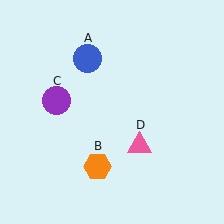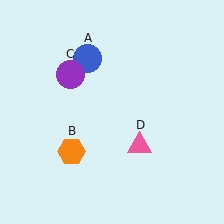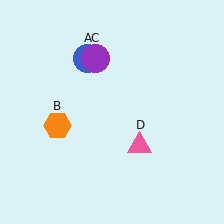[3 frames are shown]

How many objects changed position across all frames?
2 objects changed position: orange hexagon (object B), purple circle (object C).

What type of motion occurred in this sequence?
The orange hexagon (object B), purple circle (object C) rotated clockwise around the center of the scene.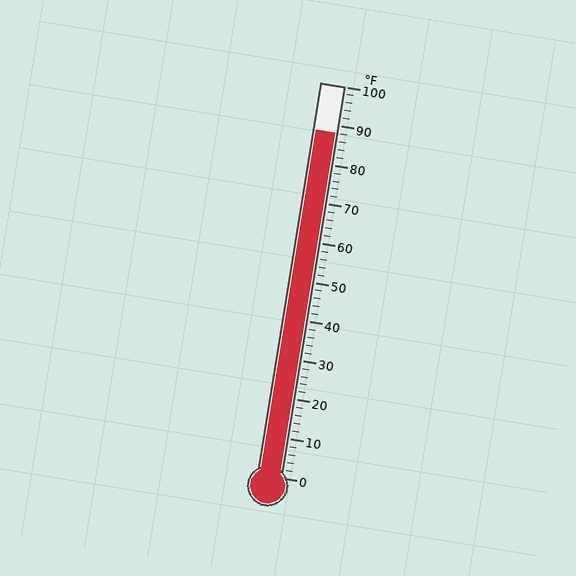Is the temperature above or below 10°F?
The temperature is above 10°F.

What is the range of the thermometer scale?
The thermometer scale ranges from 0°F to 100°F.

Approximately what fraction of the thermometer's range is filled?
The thermometer is filled to approximately 90% of its range.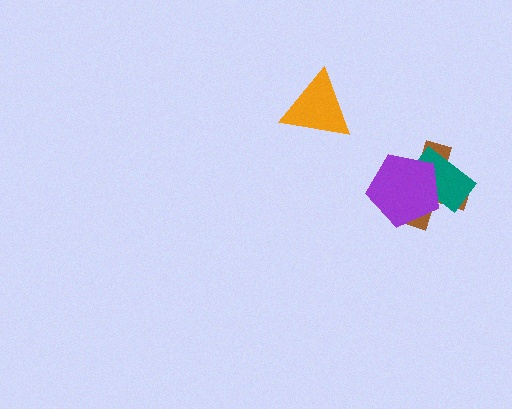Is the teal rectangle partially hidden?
Yes, it is partially covered by another shape.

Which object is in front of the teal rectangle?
The purple pentagon is in front of the teal rectangle.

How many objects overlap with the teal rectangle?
2 objects overlap with the teal rectangle.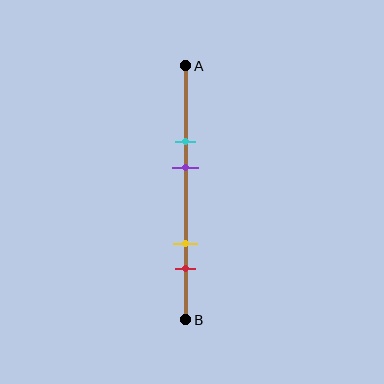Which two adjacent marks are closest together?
The cyan and purple marks are the closest adjacent pair.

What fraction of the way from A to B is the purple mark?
The purple mark is approximately 40% (0.4) of the way from A to B.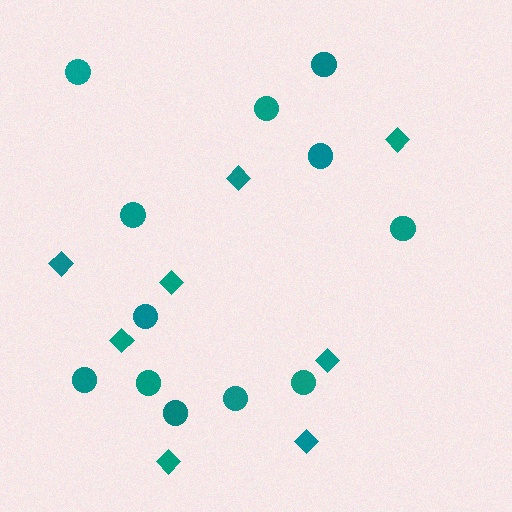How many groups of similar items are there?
There are 2 groups: one group of diamonds (8) and one group of circles (12).